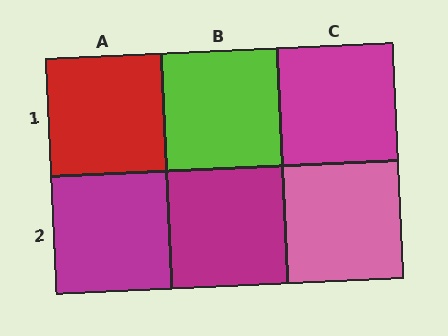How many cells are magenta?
3 cells are magenta.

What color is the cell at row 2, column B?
Magenta.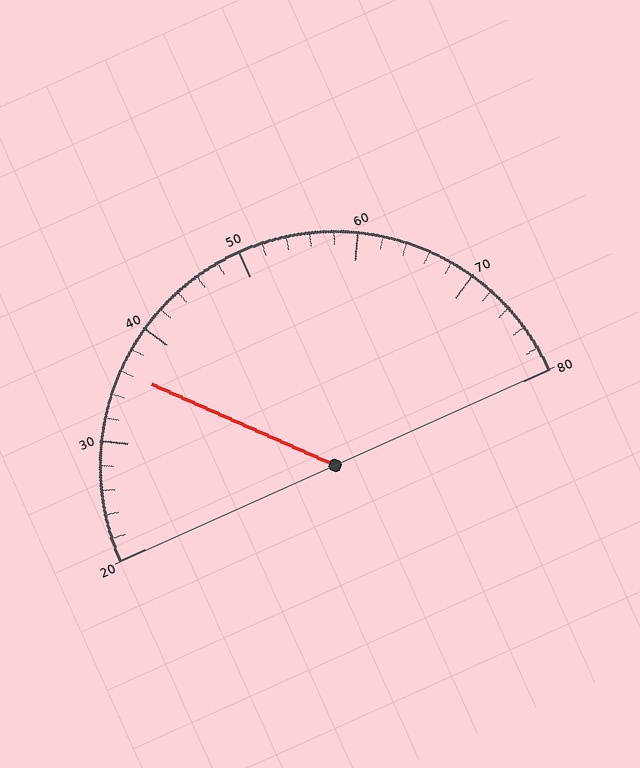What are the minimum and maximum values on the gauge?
The gauge ranges from 20 to 80.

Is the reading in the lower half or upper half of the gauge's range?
The reading is in the lower half of the range (20 to 80).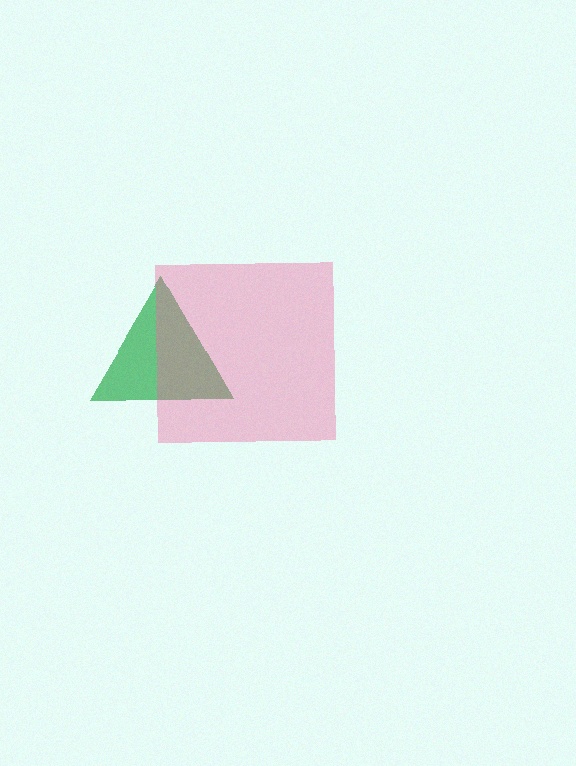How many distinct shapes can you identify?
There are 2 distinct shapes: a green triangle, a pink square.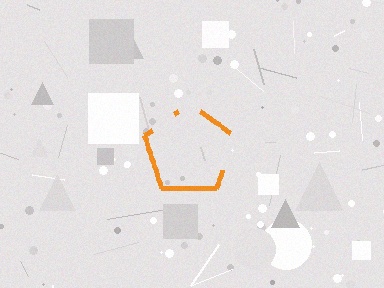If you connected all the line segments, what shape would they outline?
They would outline a pentagon.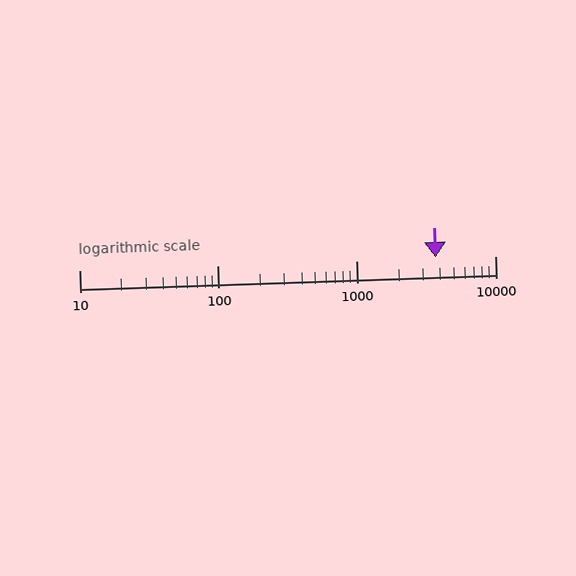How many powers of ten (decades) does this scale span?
The scale spans 3 decades, from 10 to 10000.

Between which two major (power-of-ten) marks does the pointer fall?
The pointer is between 1000 and 10000.